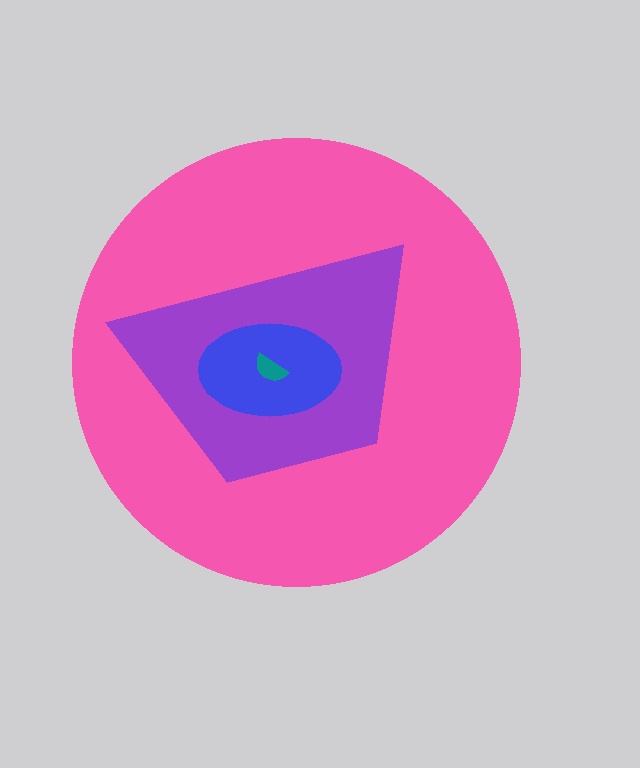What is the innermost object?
The teal semicircle.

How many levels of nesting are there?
4.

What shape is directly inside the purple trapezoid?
The blue ellipse.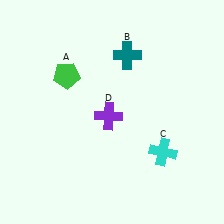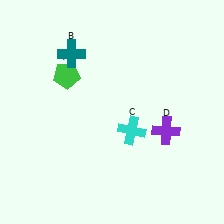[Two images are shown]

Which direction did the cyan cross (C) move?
The cyan cross (C) moved left.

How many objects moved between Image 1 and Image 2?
3 objects moved between the two images.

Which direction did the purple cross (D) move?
The purple cross (D) moved right.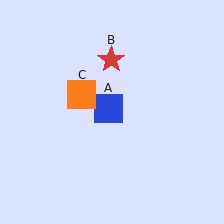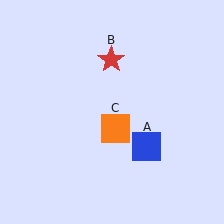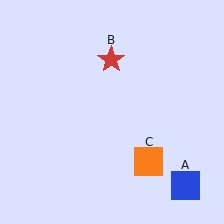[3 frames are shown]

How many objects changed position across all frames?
2 objects changed position: blue square (object A), orange square (object C).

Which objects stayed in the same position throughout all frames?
Red star (object B) remained stationary.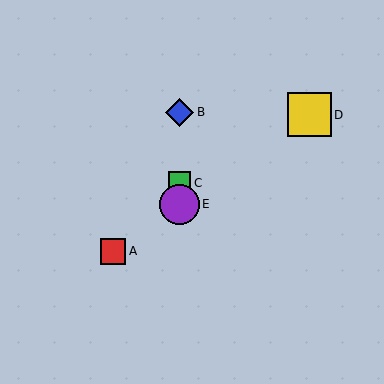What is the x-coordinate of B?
Object B is at x≈179.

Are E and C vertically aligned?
Yes, both are at x≈179.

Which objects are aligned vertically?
Objects B, C, E are aligned vertically.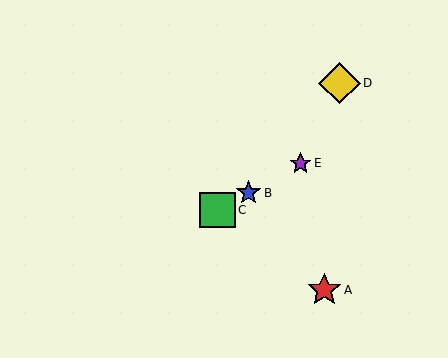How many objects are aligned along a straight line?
3 objects (B, C, E) are aligned along a straight line.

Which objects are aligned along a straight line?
Objects B, C, E are aligned along a straight line.